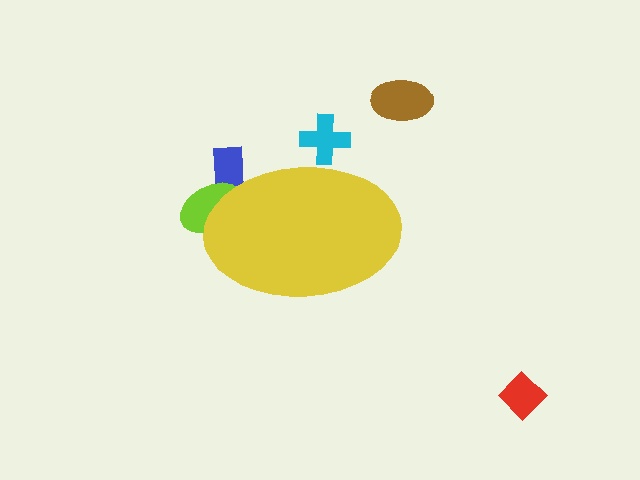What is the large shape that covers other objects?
A yellow ellipse.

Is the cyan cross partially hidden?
Yes, the cyan cross is partially hidden behind the yellow ellipse.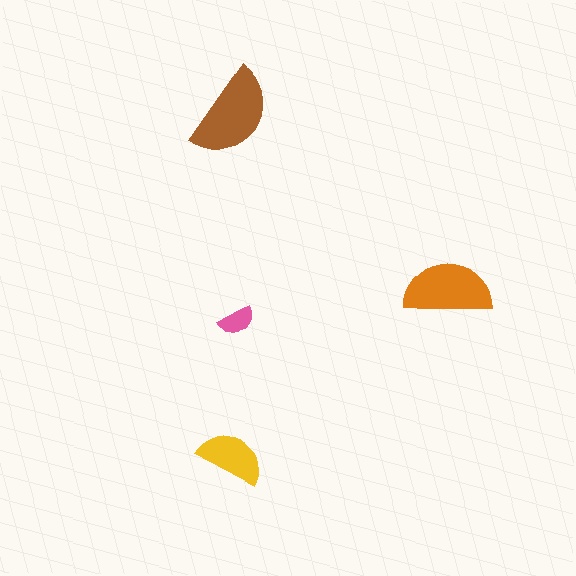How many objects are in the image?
There are 4 objects in the image.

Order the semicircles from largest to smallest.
the brown one, the orange one, the yellow one, the pink one.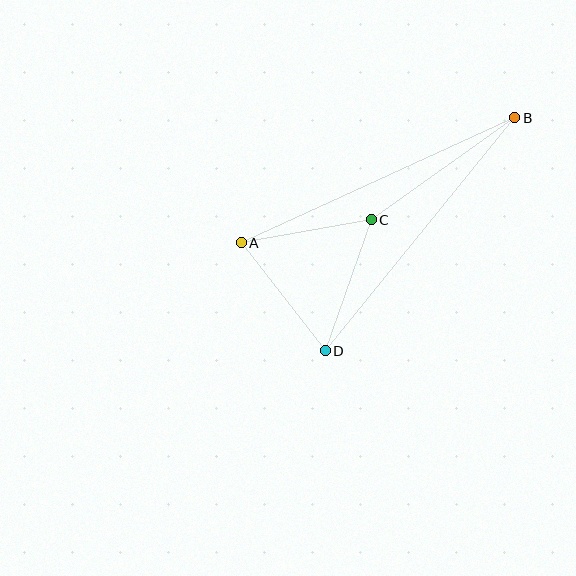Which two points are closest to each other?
Points A and C are closest to each other.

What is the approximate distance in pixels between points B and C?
The distance between B and C is approximately 176 pixels.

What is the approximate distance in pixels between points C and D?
The distance between C and D is approximately 139 pixels.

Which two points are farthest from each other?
Points A and B are farthest from each other.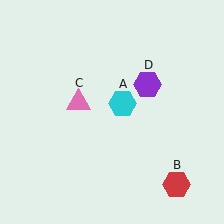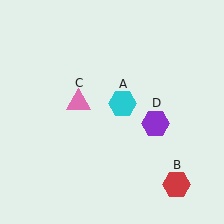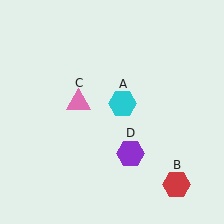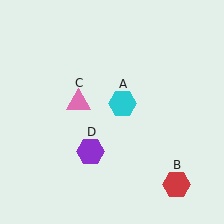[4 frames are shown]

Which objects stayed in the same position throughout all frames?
Cyan hexagon (object A) and red hexagon (object B) and pink triangle (object C) remained stationary.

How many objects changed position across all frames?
1 object changed position: purple hexagon (object D).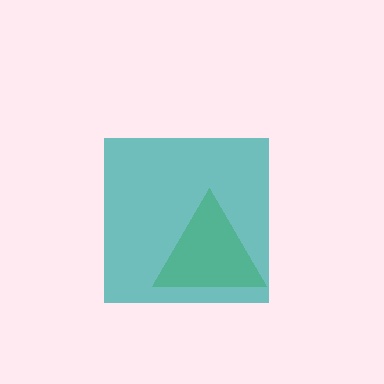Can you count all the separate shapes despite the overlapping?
Yes, there are 2 separate shapes.